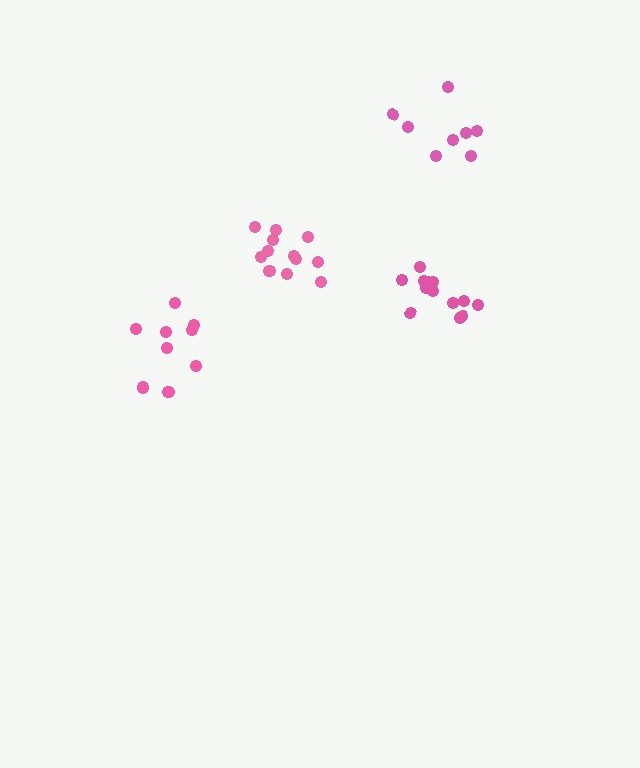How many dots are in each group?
Group 1: 12 dots, Group 2: 13 dots, Group 3: 9 dots, Group 4: 8 dots (42 total).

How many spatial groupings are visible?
There are 4 spatial groupings.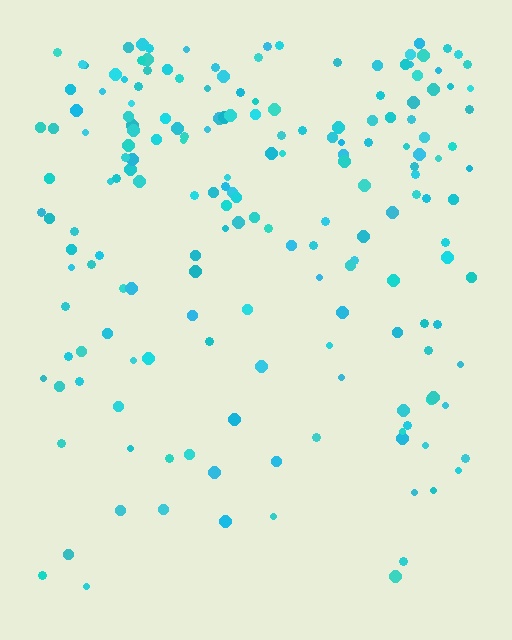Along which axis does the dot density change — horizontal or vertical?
Vertical.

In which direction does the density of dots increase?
From bottom to top, with the top side densest.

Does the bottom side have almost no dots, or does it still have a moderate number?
Still a moderate number, just noticeably fewer than the top.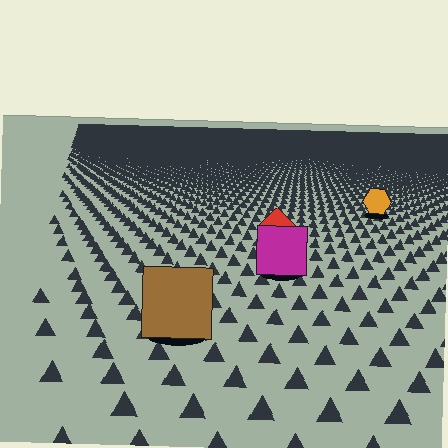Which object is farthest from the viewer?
The orange hexagon is farthest from the viewer. It appears smaller and the ground texture around it is denser.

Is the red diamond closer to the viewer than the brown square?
No. The brown square is closer — you can tell from the texture gradient: the ground texture is coarser near it.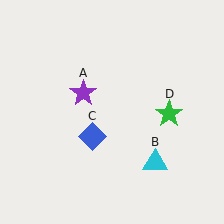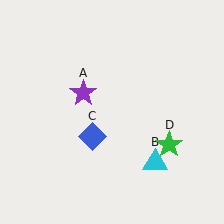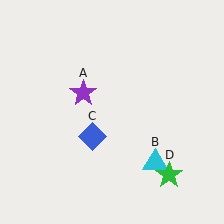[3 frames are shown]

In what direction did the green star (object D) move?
The green star (object D) moved down.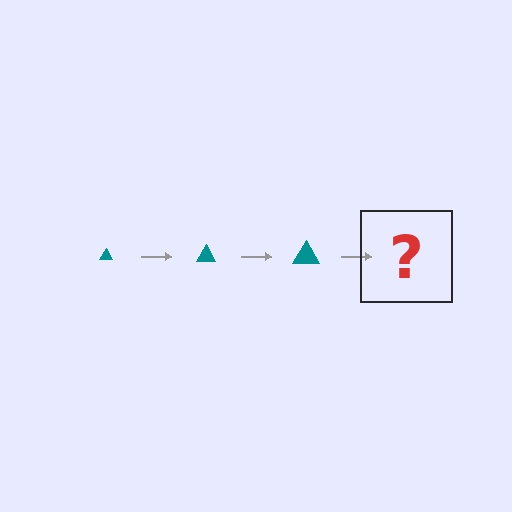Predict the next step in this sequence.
The next step is a teal triangle, larger than the previous one.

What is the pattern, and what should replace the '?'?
The pattern is that the triangle gets progressively larger each step. The '?' should be a teal triangle, larger than the previous one.